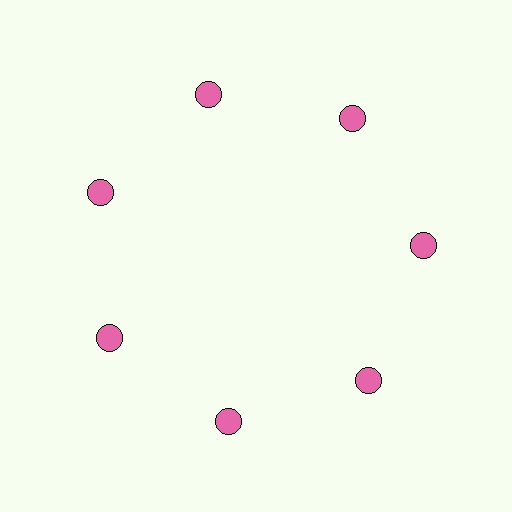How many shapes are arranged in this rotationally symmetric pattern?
There are 7 shapes, arranged in 7 groups of 1.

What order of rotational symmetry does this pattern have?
This pattern has 7-fold rotational symmetry.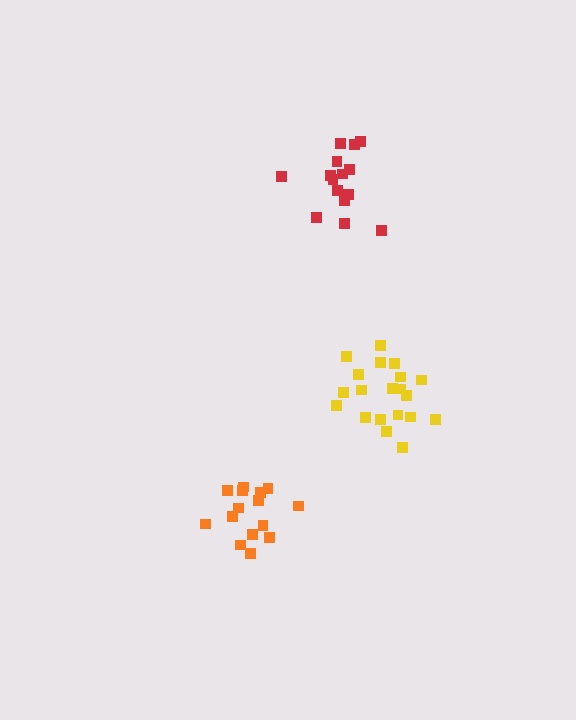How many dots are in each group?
Group 1: 20 dots, Group 2: 15 dots, Group 3: 15 dots (50 total).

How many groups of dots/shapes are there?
There are 3 groups.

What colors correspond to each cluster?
The clusters are colored: yellow, orange, red.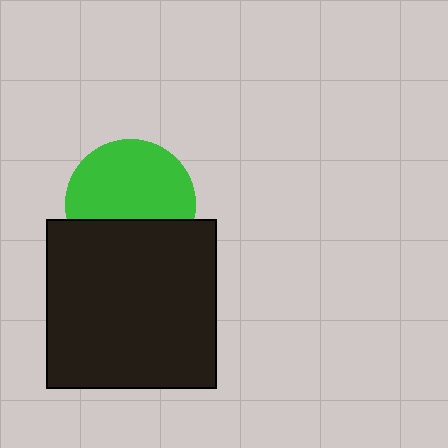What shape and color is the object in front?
The object in front is a black square.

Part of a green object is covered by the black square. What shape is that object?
It is a circle.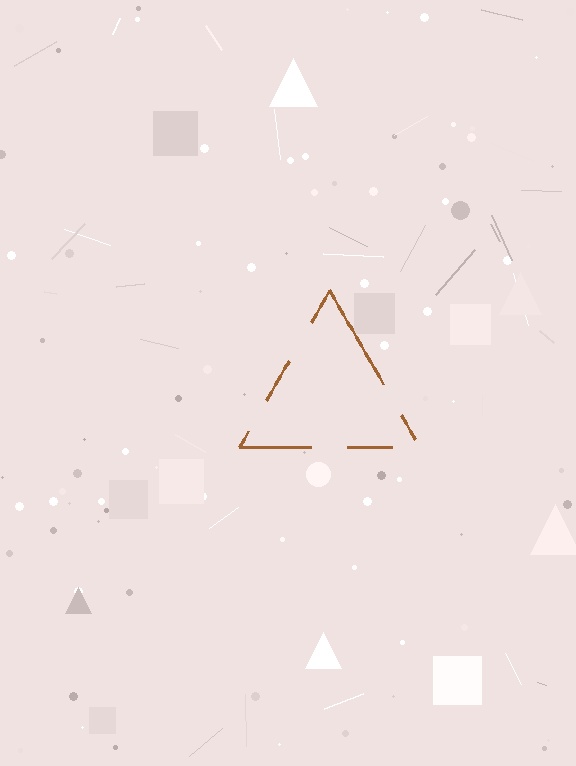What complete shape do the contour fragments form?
The contour fragments form a triangle.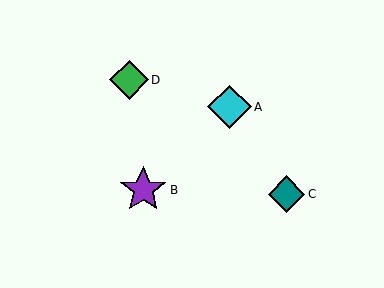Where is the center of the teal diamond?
The center of the teal diamond is at (286, 194).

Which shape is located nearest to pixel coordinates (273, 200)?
The teal diamond (labeled C) at (286, 194) is nearest to that location.